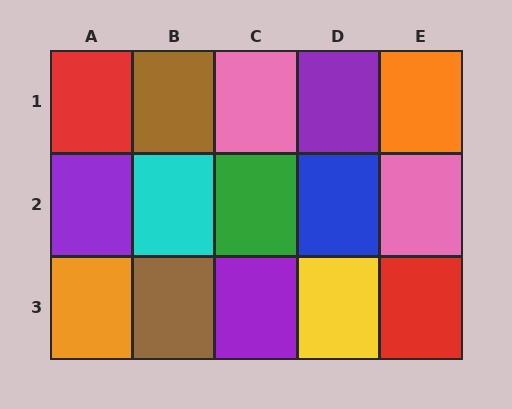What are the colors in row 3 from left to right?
Orange, brown, purple, yellow, red.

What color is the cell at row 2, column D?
Blue.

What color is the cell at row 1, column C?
Pink.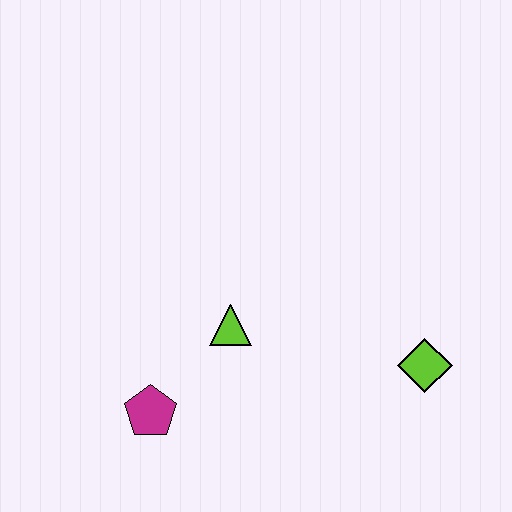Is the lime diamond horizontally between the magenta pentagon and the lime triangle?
No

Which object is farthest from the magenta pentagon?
The lime diamond is farthest from the magenta pentagon.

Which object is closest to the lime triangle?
The magenta pentagon is closest to the lime triangle.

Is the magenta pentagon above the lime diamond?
No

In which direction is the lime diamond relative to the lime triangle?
The lime diamond is to the right of the lime triangle.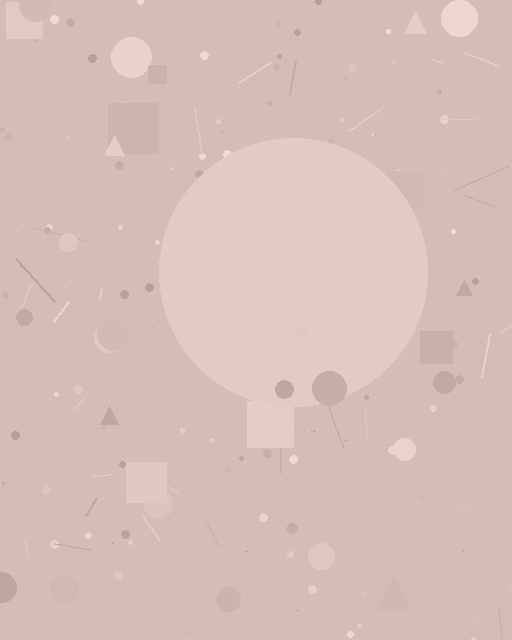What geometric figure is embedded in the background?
A circle is embedded in the background.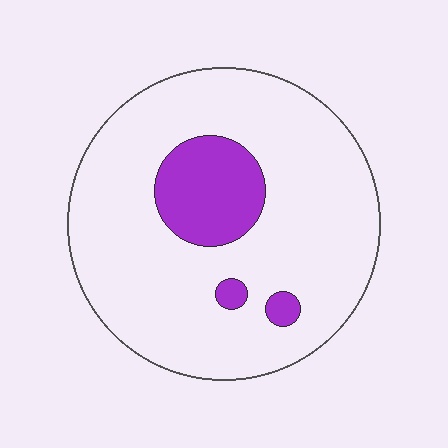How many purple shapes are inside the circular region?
3.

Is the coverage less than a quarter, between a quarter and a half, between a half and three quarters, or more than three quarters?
Less than a quarter.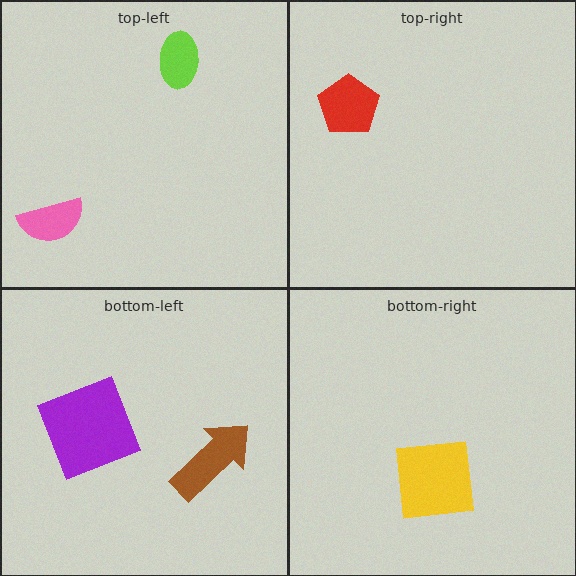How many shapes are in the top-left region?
2.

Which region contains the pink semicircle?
The top-left region.